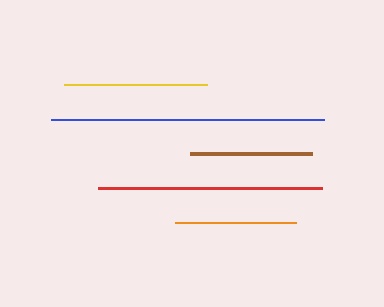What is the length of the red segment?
The red segment is approximately 224 pixels long.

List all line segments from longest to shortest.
From longest to shortest: blue, red, yellow, brown, orange.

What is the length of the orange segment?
The orange segment is approximately 121 pixels long.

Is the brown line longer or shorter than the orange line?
The brown line is longer than the orange line.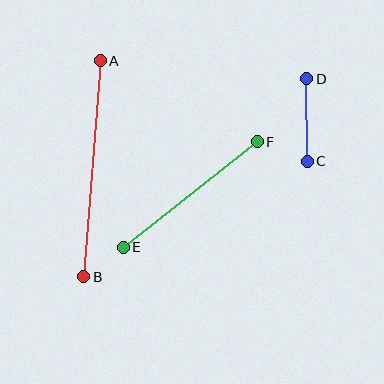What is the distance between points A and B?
The distance is approximately 217 pixels.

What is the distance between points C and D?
The distance is approximately 82 pixels.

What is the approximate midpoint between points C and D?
The midpoint is at approximately (307, 120) pixels.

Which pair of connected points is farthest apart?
Points A and B are farthest apart.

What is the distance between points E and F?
The distance is approximately 170 pixels.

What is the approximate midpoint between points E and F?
The midpoint is at approximately (190, 194) pixels.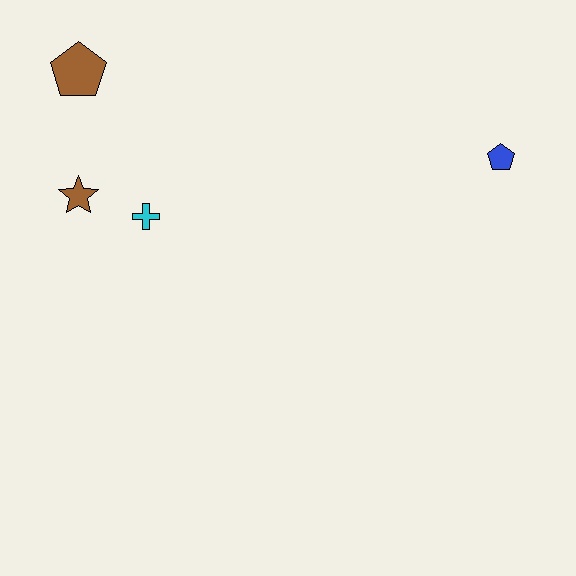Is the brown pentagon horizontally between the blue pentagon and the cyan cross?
No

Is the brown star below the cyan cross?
No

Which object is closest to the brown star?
The cyan cross is closest to the brown star.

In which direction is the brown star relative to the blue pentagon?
The brown star is to the left of the blue pentagon.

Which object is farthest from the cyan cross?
The blue pentagon is farthest from the cyan cross.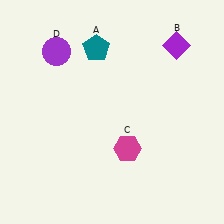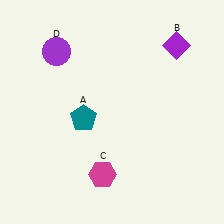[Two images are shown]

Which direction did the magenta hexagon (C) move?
The magenta hexagon (C) moved down.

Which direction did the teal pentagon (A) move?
The teal pentagon (A) moved down.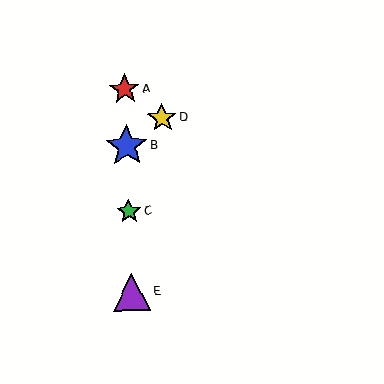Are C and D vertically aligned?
No, C is at x≈129 and D is at x≈162.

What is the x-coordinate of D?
Object D is at x≈162.